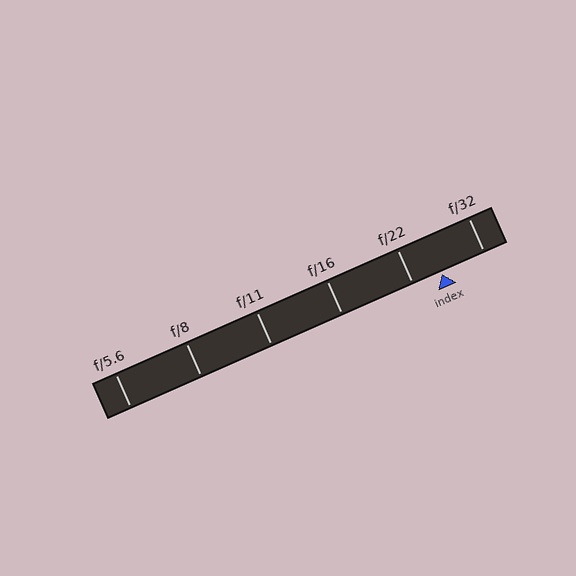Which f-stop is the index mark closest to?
The index mark is closest to f/22.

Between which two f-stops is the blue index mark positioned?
The index mark is between f/22 and f/32.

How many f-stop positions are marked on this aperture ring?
There are 6 f-stop positions marked.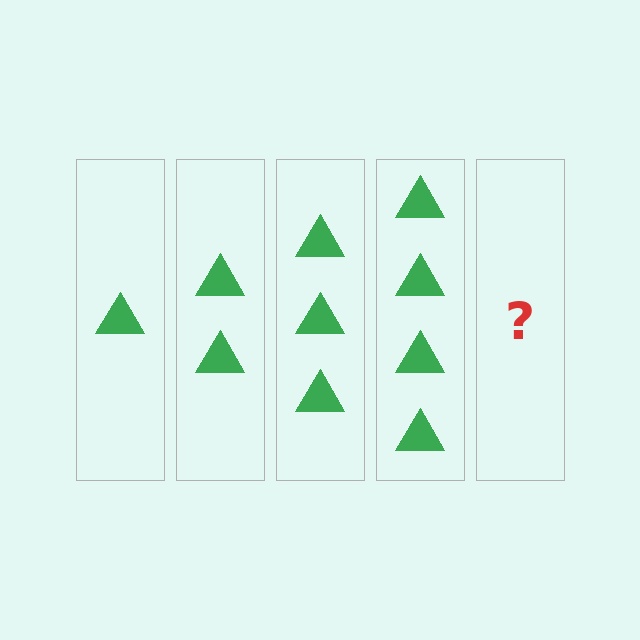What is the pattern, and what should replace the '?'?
The pattern is that each step adds one more triangle. The '?' should be 5 triangles.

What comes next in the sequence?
The next element should be 5 triangles.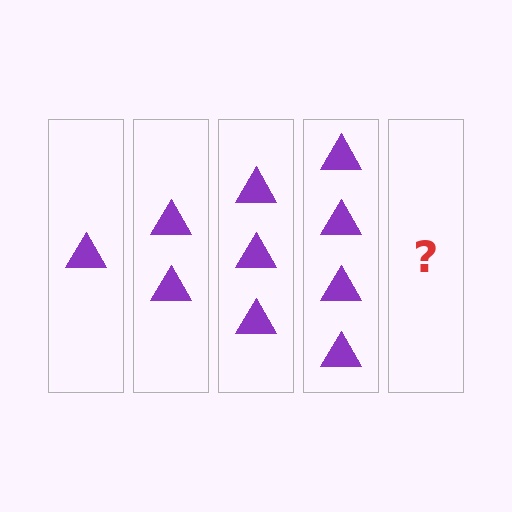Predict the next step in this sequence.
The next step is 5 triangles.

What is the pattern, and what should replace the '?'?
The pattern is that each step adds one more triangle. The '?' should be 5 triangles.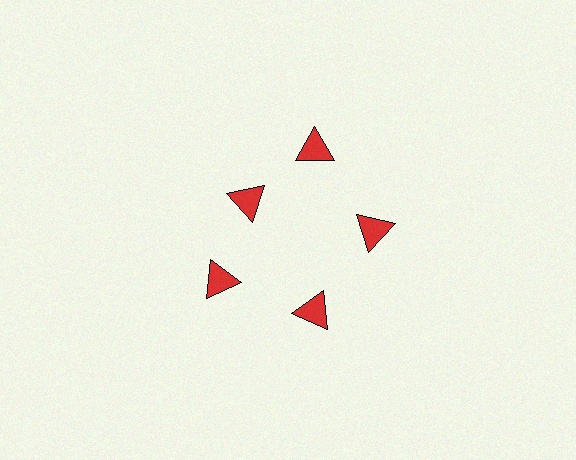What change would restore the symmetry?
The symmetry would be restored by moving it outward, back onto the ring so that all 5 triangles sit at equal angles and equal distance from the center.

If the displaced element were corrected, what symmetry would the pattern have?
It would have 5-fold rotational symmetry — the pattern would map onto itself every 72 degrees.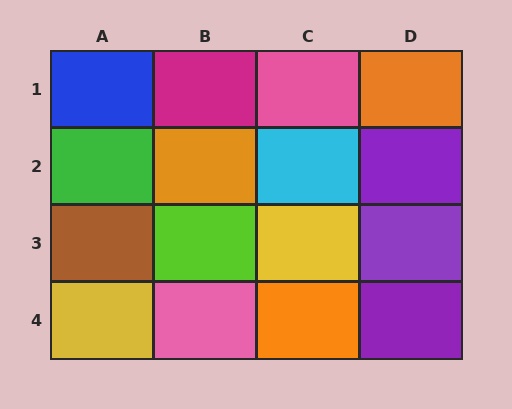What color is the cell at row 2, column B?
Orange.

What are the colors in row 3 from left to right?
Brown, lime, yellow, purple.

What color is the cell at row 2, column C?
Cyan.